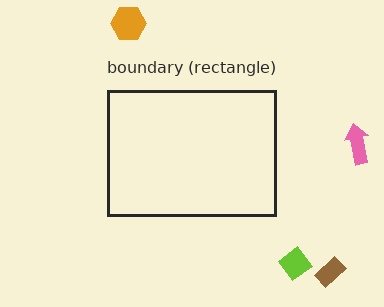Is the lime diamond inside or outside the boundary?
Outside.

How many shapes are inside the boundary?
0 inside, 4 outside.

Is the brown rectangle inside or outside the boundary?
Outside.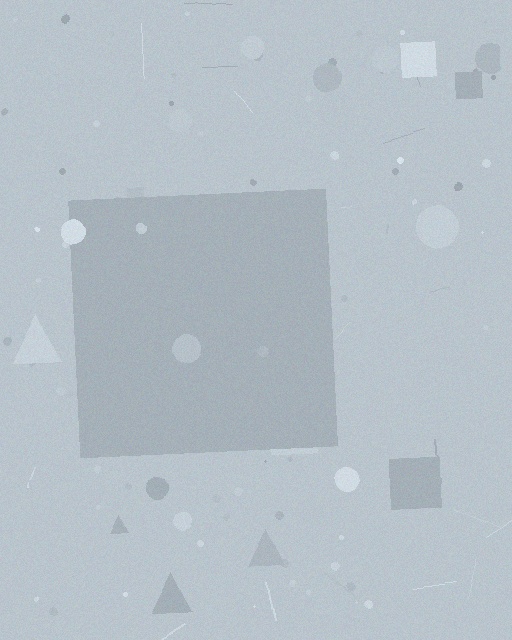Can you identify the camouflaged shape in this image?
The camouflaged shape is a square.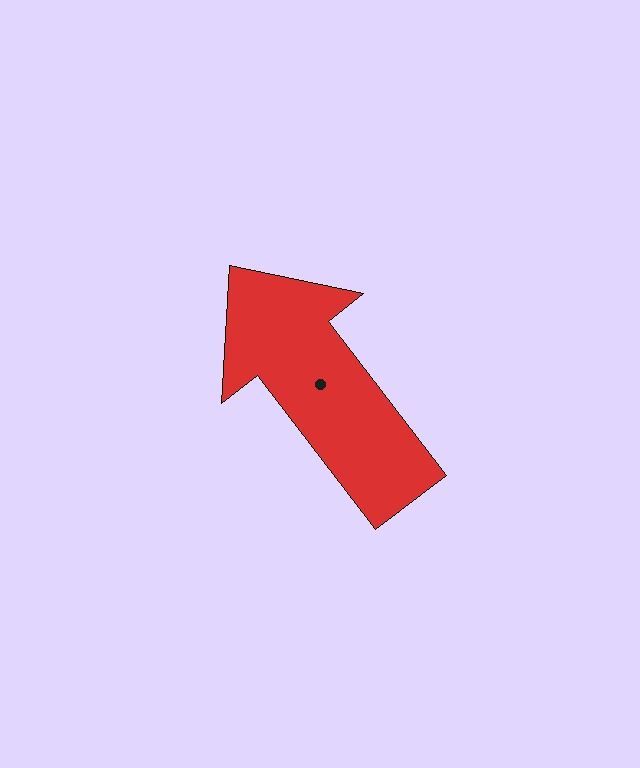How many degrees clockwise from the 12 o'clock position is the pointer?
Approximately 322 degrees.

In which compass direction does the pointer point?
Northwest.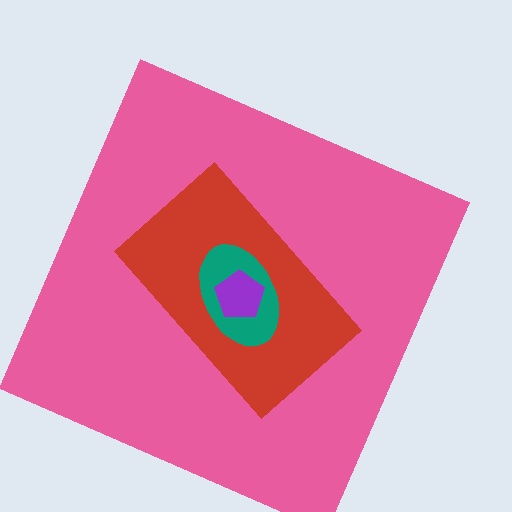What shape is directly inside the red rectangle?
The teal ellipse.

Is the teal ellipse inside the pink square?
Yes.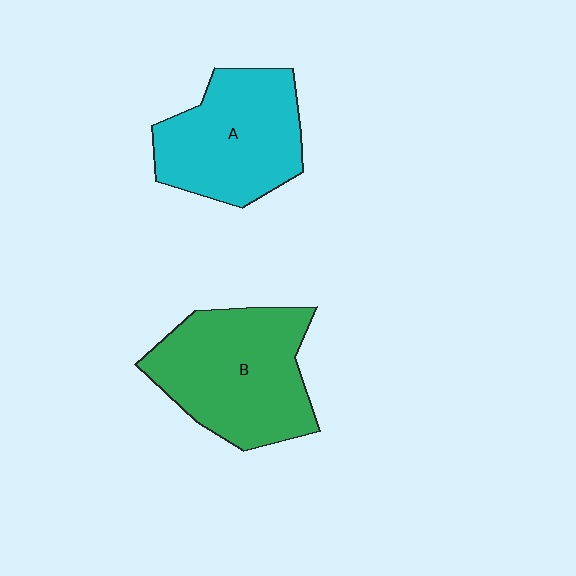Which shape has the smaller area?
Shape A (cyan).